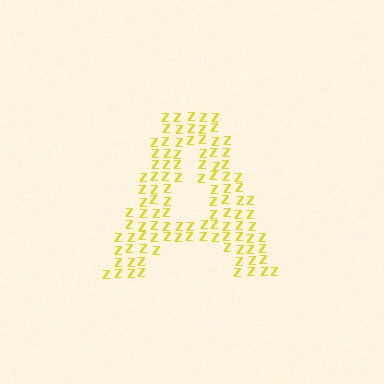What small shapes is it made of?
It is made of small letter Z's.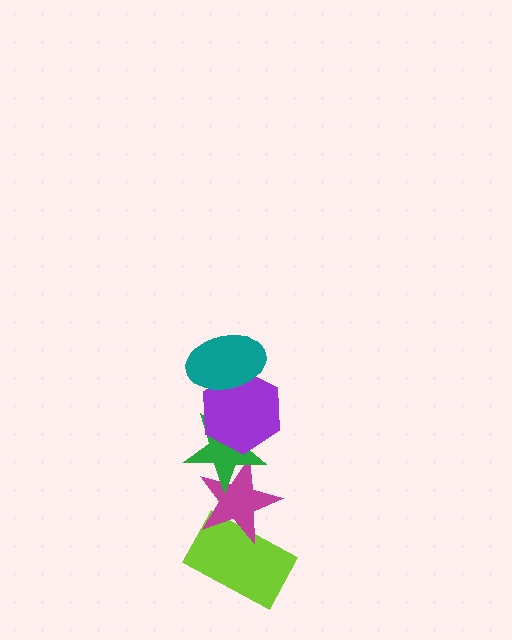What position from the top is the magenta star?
The magenta star is 4th from the top.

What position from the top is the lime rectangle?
The lime rectangle is 5th from the top.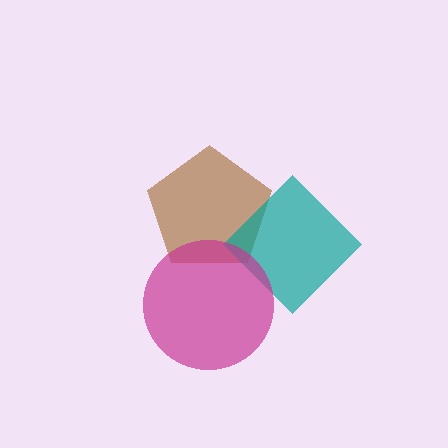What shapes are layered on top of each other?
The layered shapes are: a brown pentagon, a teal diamond, a magenta circle.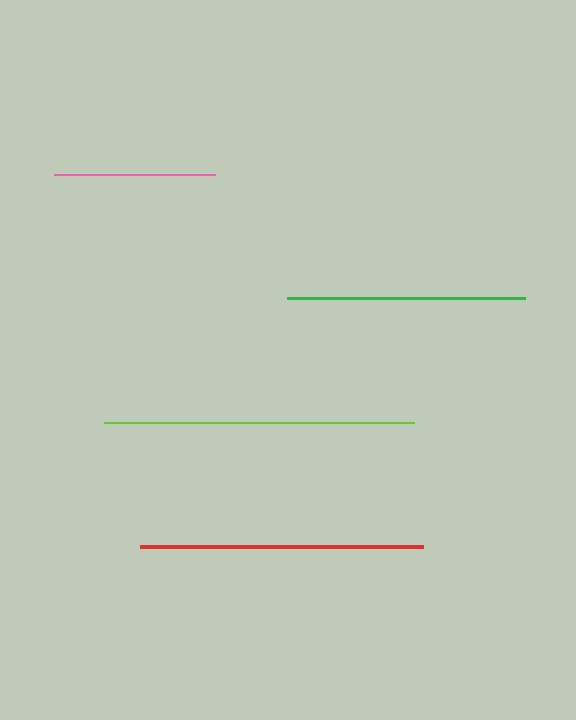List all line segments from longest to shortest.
From longest to shortest: lime, red, green, pink.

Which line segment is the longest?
The lime line is the longest at approximately 309 pixels.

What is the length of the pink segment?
The pink segment is approximately 161 pixels long.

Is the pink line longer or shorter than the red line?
The red line is longer than the pink line.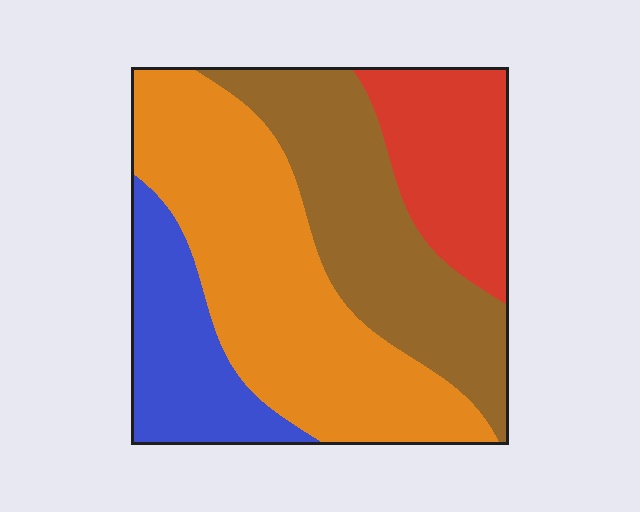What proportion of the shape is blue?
Blue covers about 15% of the shape.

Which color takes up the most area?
Orange, at roughly 40%.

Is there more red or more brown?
Brown.